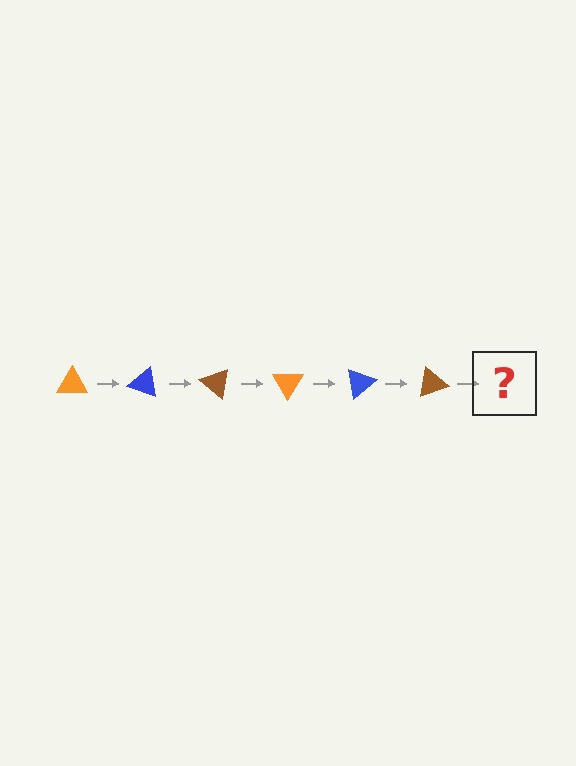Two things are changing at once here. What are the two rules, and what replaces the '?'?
The two rules are that it rotates 20 degrees each step and the color cycles through orange, blue, and brown. The '?' should be an orange triangle, rotated 120 degrees from the start.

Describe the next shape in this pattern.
It should be an orange triangle, rotated 120 degrees from the start.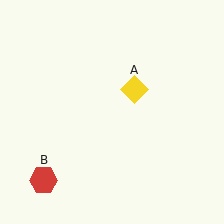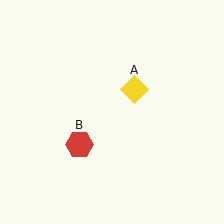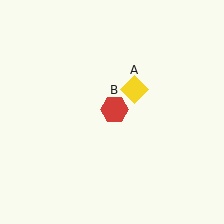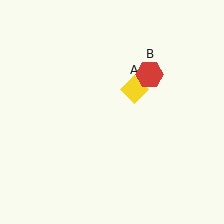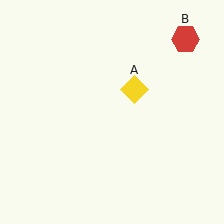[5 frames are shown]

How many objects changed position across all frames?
1 object changed position: red hexagon (object B).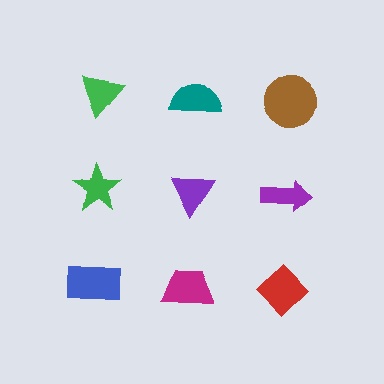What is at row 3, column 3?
A red diamond.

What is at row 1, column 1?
A green triangle.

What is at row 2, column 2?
A purple triangle.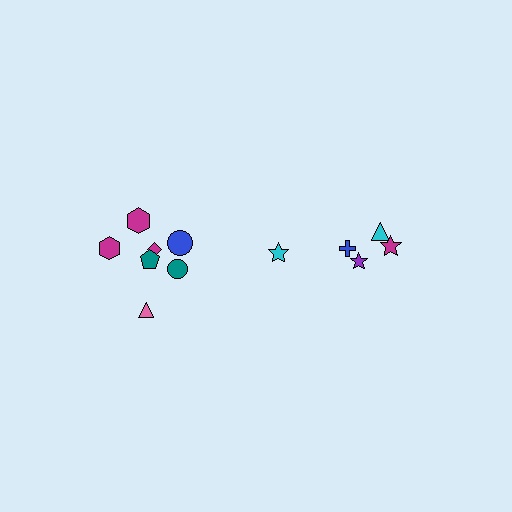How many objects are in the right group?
There are 5 objects.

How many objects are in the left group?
There are 7 objects.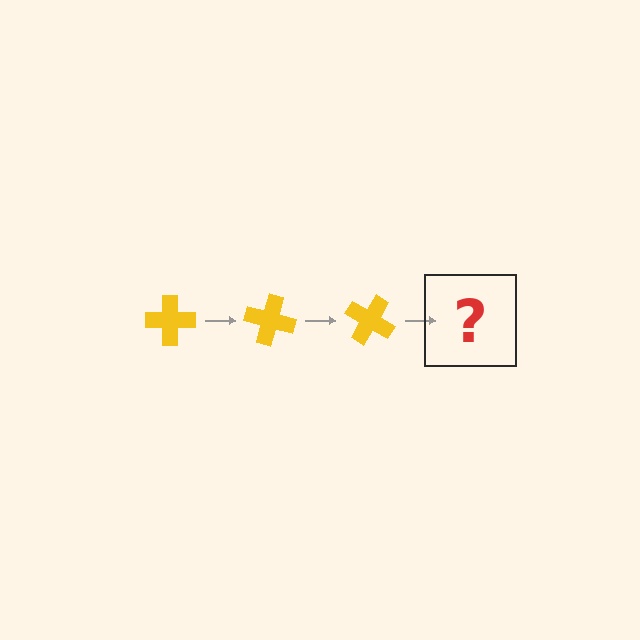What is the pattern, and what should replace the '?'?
The pattern is that the cross rotates 15 degrees each step. The '?' should be a yellow cross rotated 45 degrees.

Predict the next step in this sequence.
The next step is a yellow cross rotated 45 degrees.